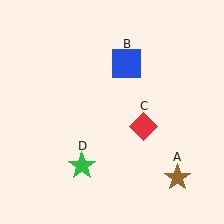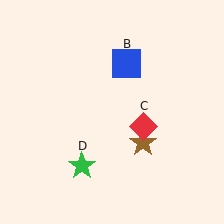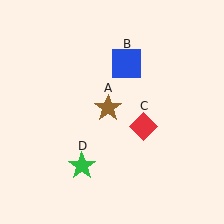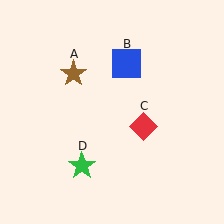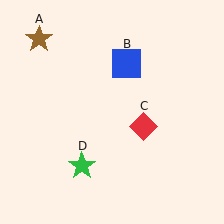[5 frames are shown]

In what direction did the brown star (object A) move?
The brown star (object A) moved up and to the left.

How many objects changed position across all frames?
1 object changed position: brown star (object A).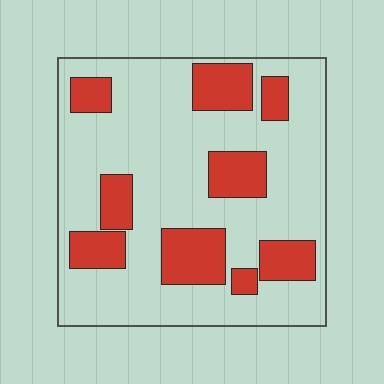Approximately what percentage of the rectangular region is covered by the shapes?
Approximately 25%.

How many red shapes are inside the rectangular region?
9.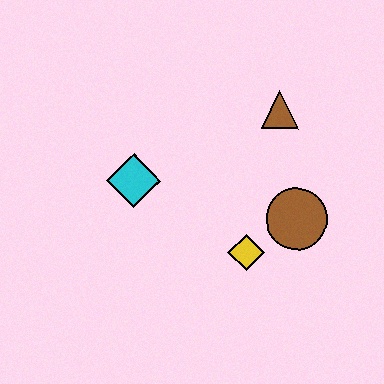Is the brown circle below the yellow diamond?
No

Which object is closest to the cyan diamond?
The yellow diamond is closest to the cyan diamond.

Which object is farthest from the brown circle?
The cyan diamond is farthest from the brown circle.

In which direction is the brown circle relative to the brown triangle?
The brown circle is below the brown triangle.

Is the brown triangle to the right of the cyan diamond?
Yes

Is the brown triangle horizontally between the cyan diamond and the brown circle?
Yes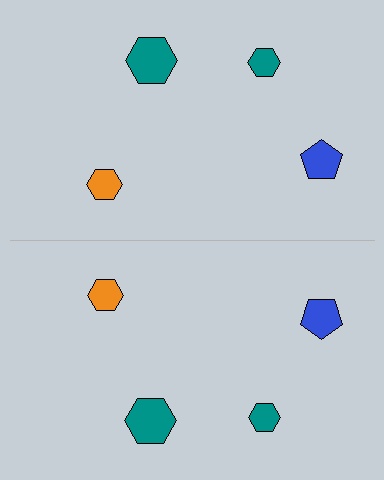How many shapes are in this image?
There are 8 shapes in this image.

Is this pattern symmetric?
Yes, this pattern has bilateral (reflection) symmetry.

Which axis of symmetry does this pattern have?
The pattern has a horizontal axis of symmetry running through the center of the image.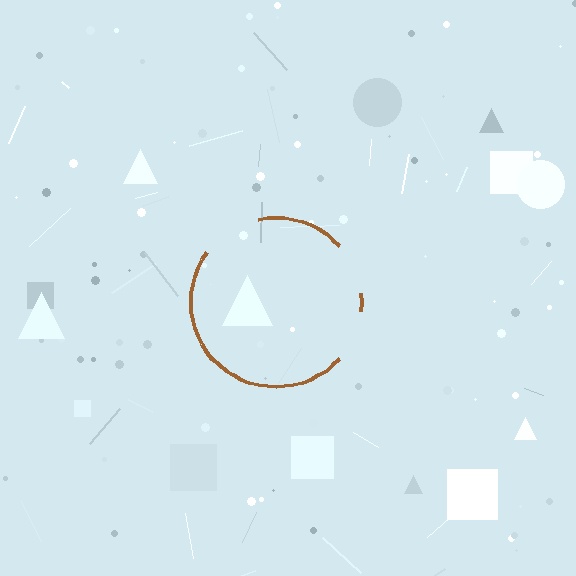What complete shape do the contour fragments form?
The contour fragments form a circle.